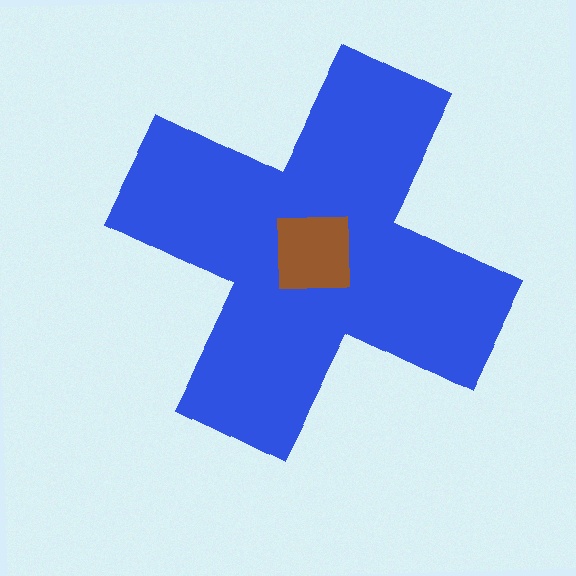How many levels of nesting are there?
2.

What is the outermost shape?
The blue cross.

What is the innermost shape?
The brown square.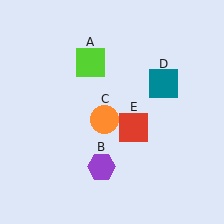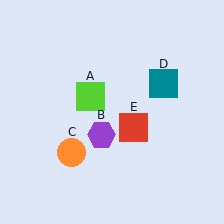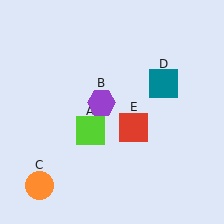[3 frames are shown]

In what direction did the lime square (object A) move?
The lime square (object A) moved down.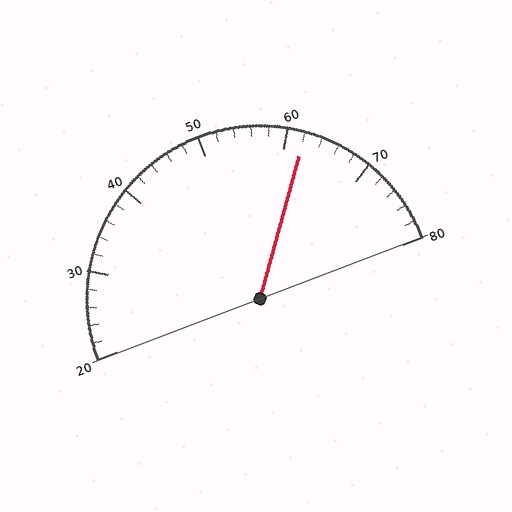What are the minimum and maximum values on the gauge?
The gauge ranges from 20 to 80.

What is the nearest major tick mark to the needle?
The nearest major tick mark is 60.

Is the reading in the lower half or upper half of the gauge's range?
The reading is in the upper half of the range (20 to 80).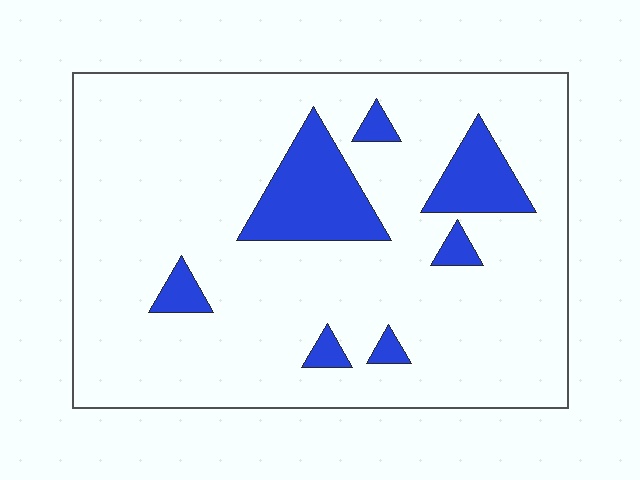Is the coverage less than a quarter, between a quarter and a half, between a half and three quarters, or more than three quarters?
Less than a quarter.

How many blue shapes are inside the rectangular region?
7.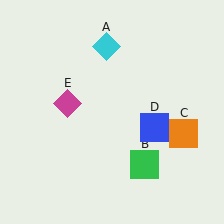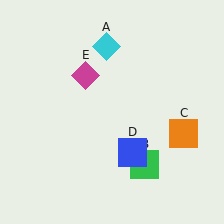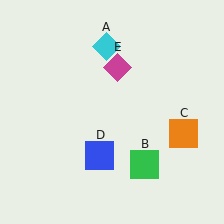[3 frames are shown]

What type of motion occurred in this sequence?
The blue square (object D), magenta diamond (object E) rotated clockwise around the center of the scene.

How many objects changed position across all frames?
2 objects changed position: blue square (object D), magenta diamond (object E).